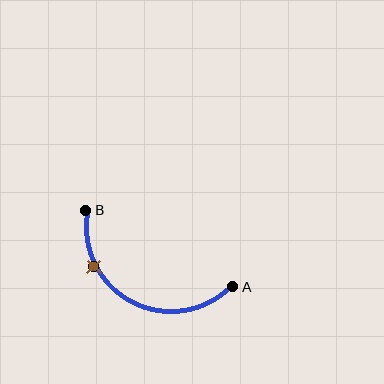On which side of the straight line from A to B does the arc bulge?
The arc bulges below the straight line connecting A and B.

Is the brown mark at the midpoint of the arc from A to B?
No. The brown mark lies on the arc but is closer to endpoint B. The arc midpoint would be at the point on the curve equidistant along the arc from both A and B.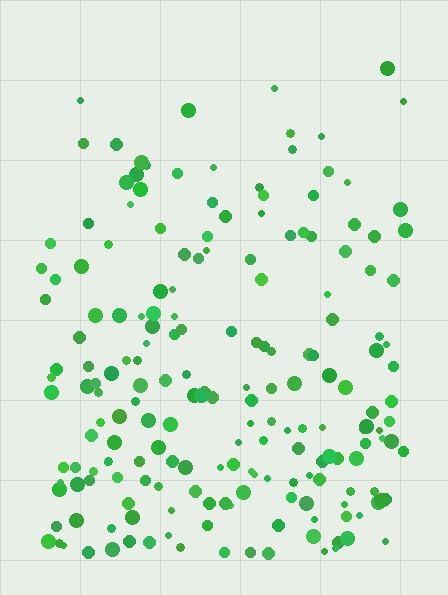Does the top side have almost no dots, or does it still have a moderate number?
Still a moderate number, just noticeably fewer than the bottom.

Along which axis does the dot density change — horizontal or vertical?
Vertical.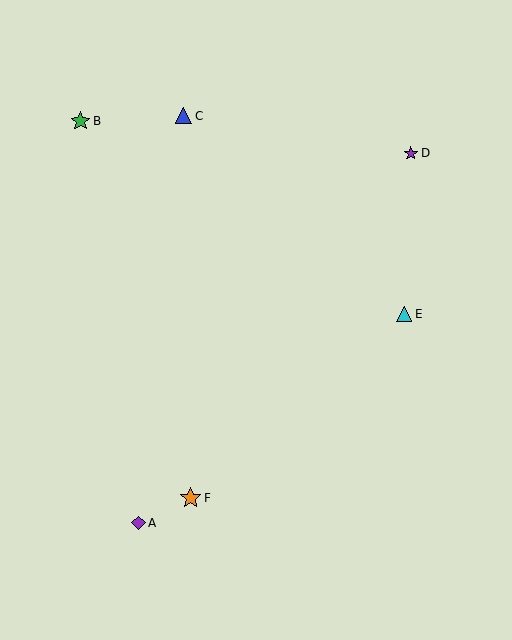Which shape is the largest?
The orange star (labeled F) is the largest.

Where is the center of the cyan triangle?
The center of the cyan triangle is at (404, 314).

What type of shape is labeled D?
Shape D is a purple star.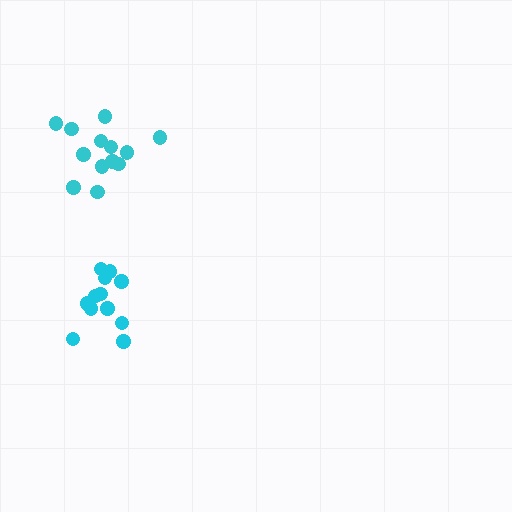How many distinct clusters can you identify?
There are 2 distinct clusters.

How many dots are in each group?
Group 1: 13 dots, Group 2: 12 dots (25 total).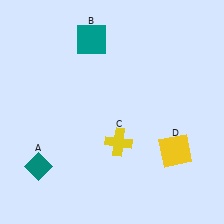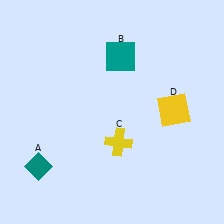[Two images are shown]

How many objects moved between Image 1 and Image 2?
2 objects moved between the two images.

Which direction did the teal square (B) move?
The teal square (B) moved right.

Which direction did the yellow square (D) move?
The yellow square (D) moved up.